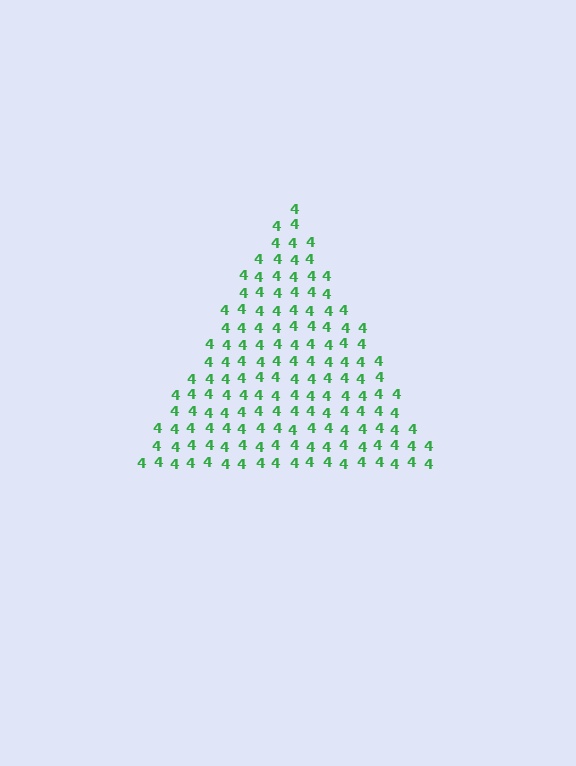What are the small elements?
The small elements are digit 4's.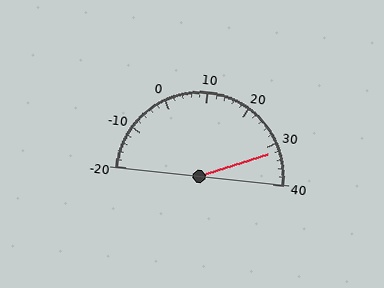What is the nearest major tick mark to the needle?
The nearest major tick mark is 30.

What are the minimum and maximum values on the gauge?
The gauge ranges from -20 to 40.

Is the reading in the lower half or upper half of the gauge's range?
The reading is in the upper half of the range (-20 to 40).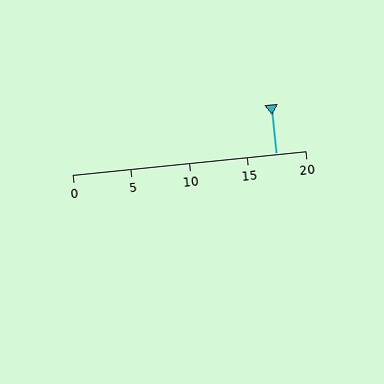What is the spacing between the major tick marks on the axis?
The major ticks are spaced 5 apart.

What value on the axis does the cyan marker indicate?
The marker indicates approximately 17.5.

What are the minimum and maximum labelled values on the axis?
The axis runs from 0 to 20.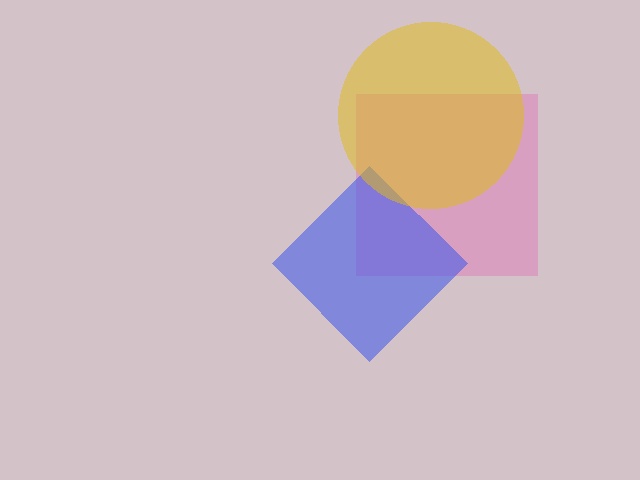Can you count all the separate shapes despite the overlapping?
Yes, there are 3 separate shapes.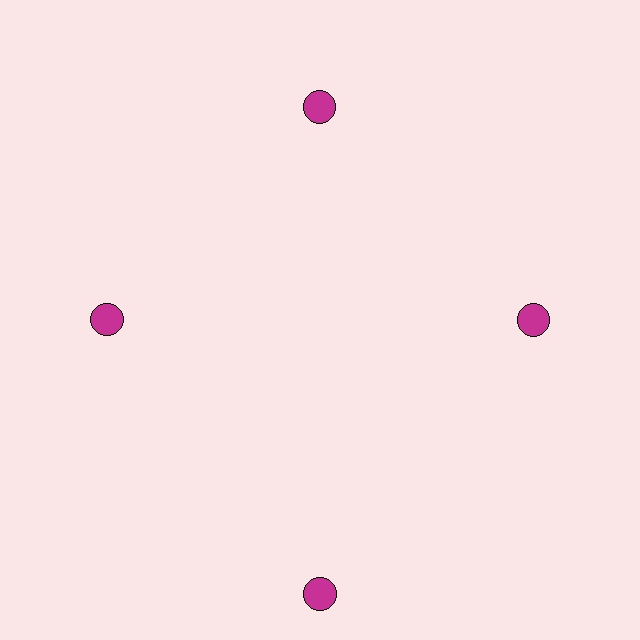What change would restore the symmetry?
The symmetry would be restored by moving it inward, back onto the ring so that all 4 circles sit at equal angles and equal distance from the center.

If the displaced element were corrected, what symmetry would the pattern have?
It would have 4-fold rotational symmetry — the pattern would map onto itself every 90 degrees.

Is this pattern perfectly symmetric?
No. The 4 magenta circles are arranged in a ring, but one element near the 6 o'clock position is pushed outward from the center, breaking the 4-fold rotational symmetry.